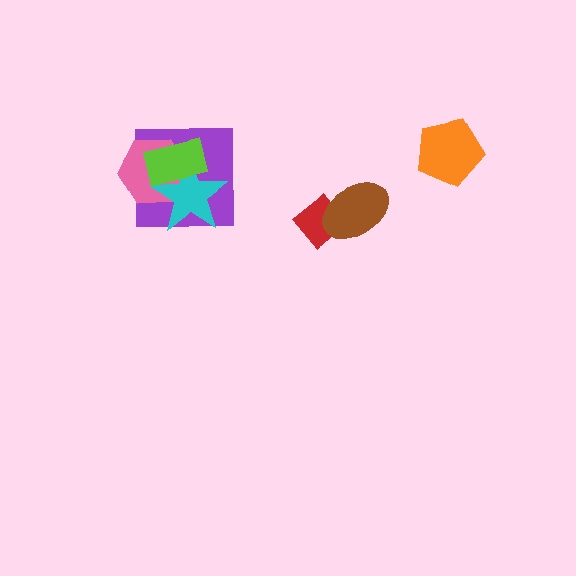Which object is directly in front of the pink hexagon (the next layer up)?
The cyan star is directly in front of the pink hexagon.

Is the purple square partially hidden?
Yes, it is partially covered by another shape.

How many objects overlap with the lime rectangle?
3 objects overlap with the lime rectangle.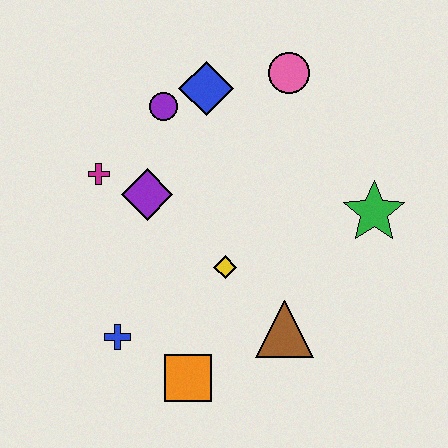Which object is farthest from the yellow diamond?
The pink circle is farthest from the yellow diamond.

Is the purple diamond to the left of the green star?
Yes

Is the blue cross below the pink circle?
Yes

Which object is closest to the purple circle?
The blue diamond is closest to the purple circle.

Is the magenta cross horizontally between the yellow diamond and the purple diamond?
No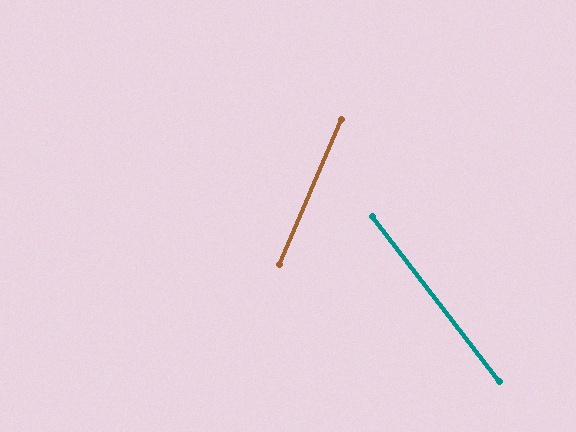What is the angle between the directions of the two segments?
Approximately 61 degrees.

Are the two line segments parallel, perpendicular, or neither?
Neither parallel nor perpendicular — they differ by about 61°.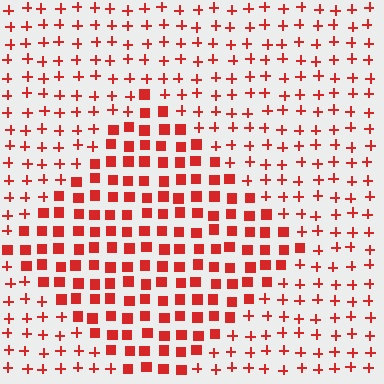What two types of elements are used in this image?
The image uses squares inside the diamond region and plus signs outside it.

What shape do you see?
I see a diamond.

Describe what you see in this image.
The image is filled with small red elements arranged in a uniform grid. A diamond-shaped region contains squares, while the surrounding area contains plus signs. The boundary is defined purely by the change in element shape.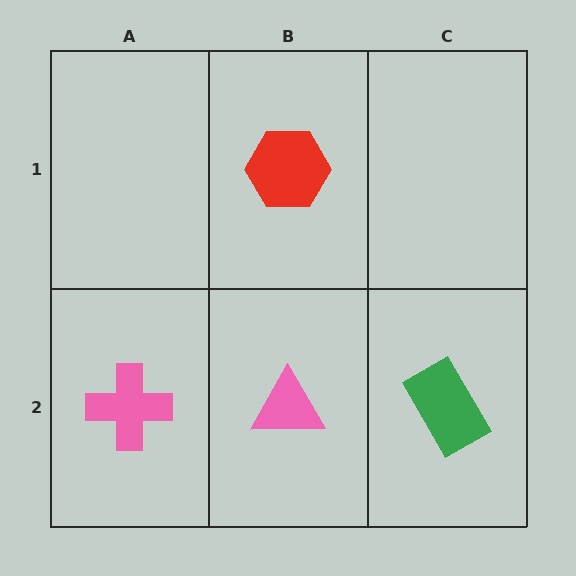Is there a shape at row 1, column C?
No, that cell is empty.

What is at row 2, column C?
A green rectangle.